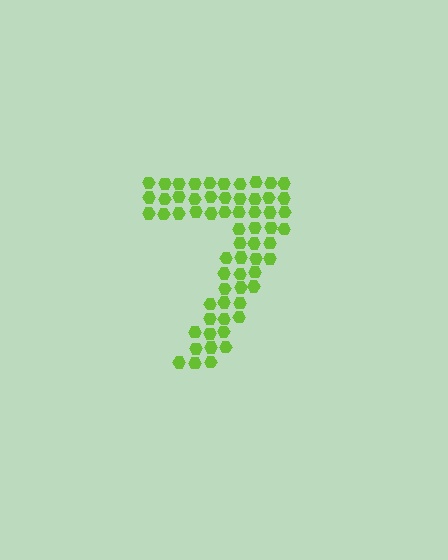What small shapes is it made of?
It is made of small hexagons.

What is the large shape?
The large shape is the digit 7.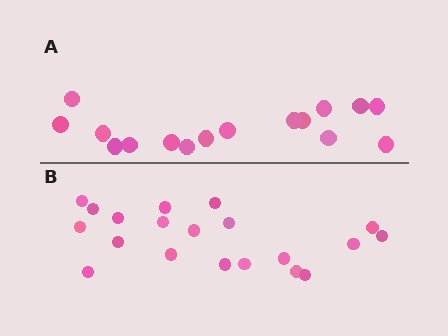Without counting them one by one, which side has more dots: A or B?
Region B (the bottom region) has more dots.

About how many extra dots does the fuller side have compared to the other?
Region B has about 4 more dots than region A.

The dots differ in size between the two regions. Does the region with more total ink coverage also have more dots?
No. Region A has more total ink coverage because its dots are larger, but region B actually contains more individual dots. Total area can be misleading — the number of items is what matters here.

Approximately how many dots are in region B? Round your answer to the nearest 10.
About 20 dots.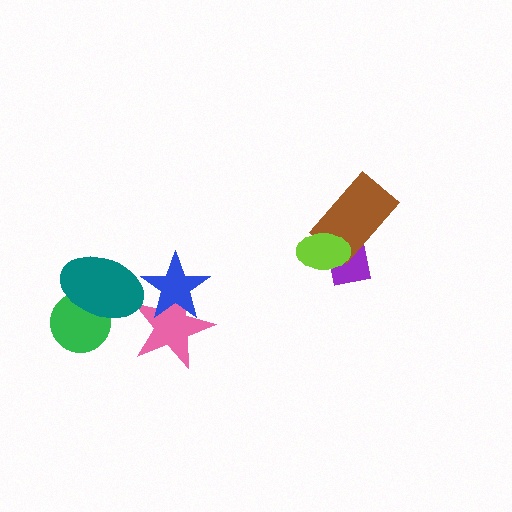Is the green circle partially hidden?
Yes, it is partially covered by another shape.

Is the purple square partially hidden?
Yes, it is partially covered by another shape.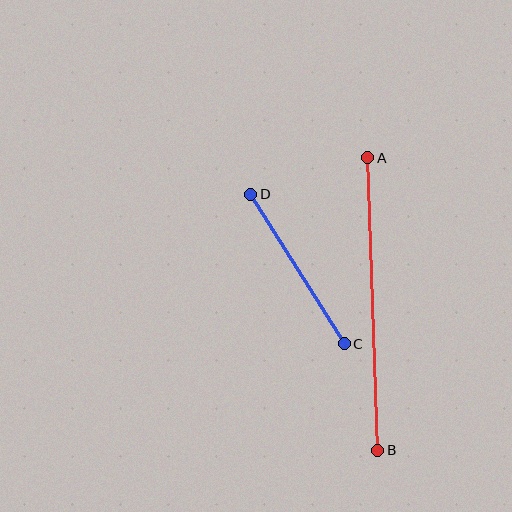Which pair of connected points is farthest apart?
Points A and B are farthest apart.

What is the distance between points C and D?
The distance is approximately 177 pixels.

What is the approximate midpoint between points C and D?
The midpoint is at approximately (298, 269) pixels.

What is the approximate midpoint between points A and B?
The midpoint is at approximately (373, 304) pixels.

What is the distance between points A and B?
The distance is approximately 293 pixels.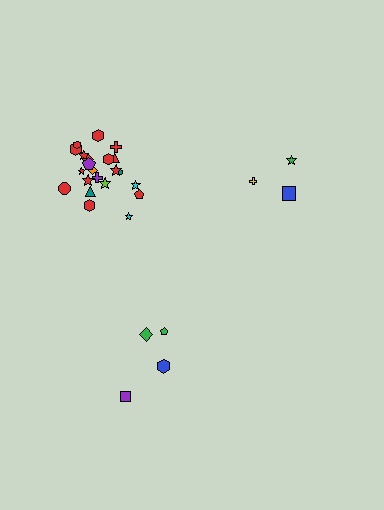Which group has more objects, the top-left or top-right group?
The top-left group.